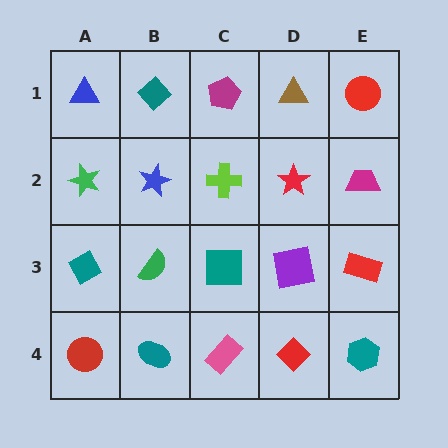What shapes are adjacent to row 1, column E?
A magenta trapezoid (row 2, column E), a brown triangle (row 1, column D).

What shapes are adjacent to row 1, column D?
A red star (row 2, column D), a magenta pentagon (row 1, column C), a red circle (row 1, column E).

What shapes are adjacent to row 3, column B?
A blue star (row 2, column B), a teal ellipse (row 4, column B), a teal diamond (row 3, column A), a teal square (row 3, column C).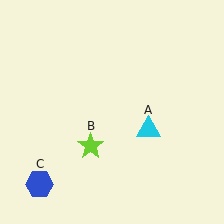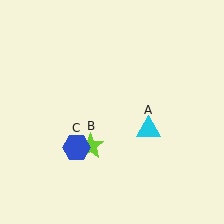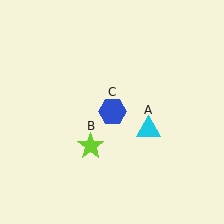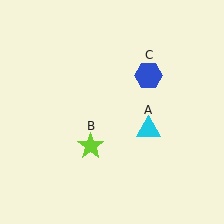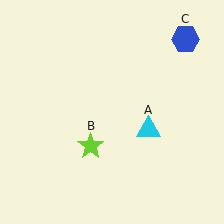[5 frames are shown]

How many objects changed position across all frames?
1 object changed position: blue hexagon (object C).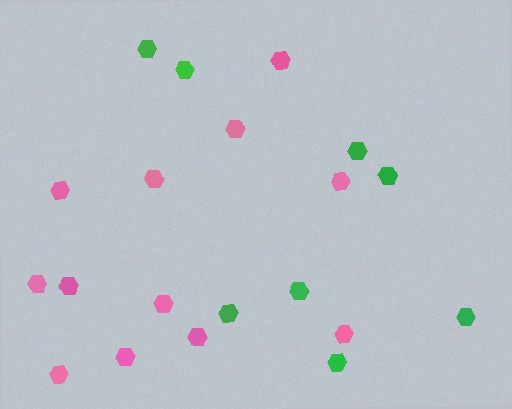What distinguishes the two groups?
There are 2 groups: one group of green hexagons (8) and one group of pink hexagons (12).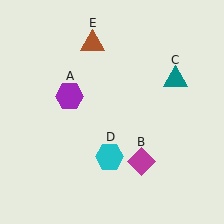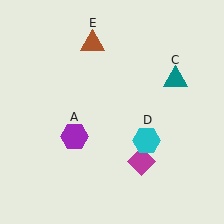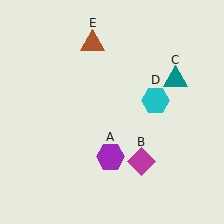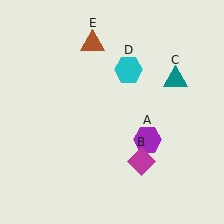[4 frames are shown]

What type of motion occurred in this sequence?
The purple hexagon (object A), cyan hexagon (object D) rotated counterclockwise around the center of the scene.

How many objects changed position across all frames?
2 objects changed position: purple hexagon (object A), cyan hexagon (object D).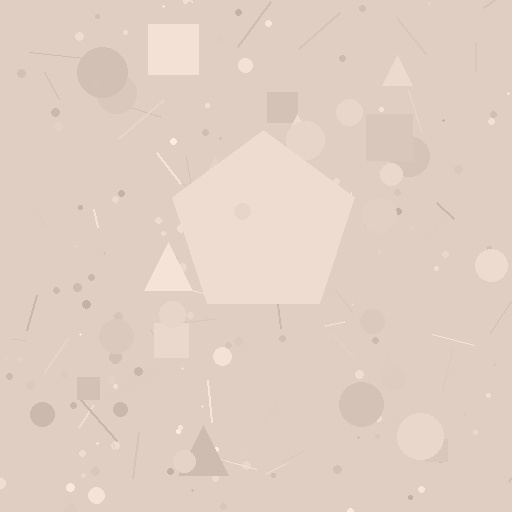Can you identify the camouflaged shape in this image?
The camouflaged shape is a pentagon.